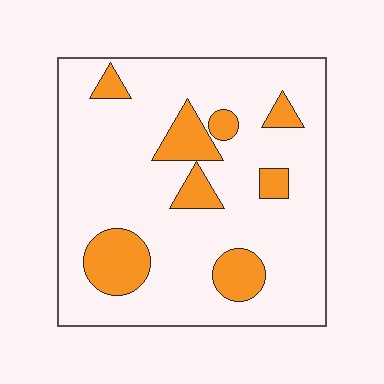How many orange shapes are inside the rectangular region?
8.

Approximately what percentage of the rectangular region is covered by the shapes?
Approximately 20%.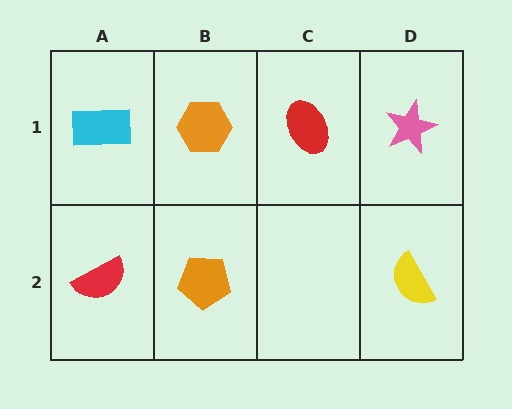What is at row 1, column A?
A cyan rectangle.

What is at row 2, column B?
An orange pentagon.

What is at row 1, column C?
A red ellipse.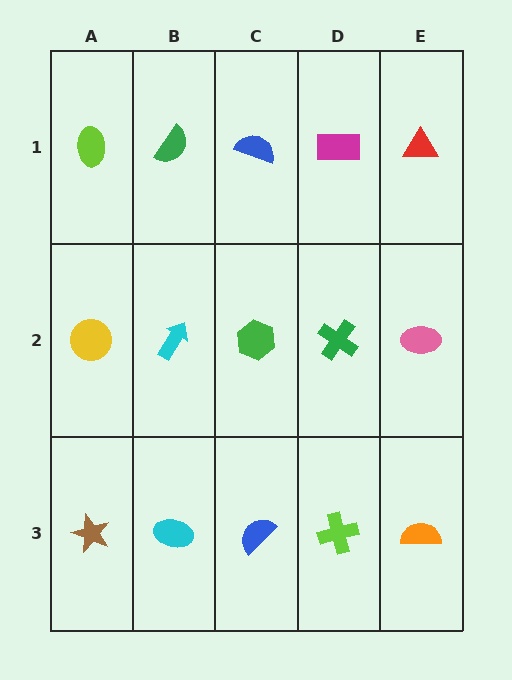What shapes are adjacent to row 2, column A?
A lime ellipse (row 1, column A), a brown star (row 3, column A), a cyan arrow (row 2, column B).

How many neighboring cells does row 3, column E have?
2.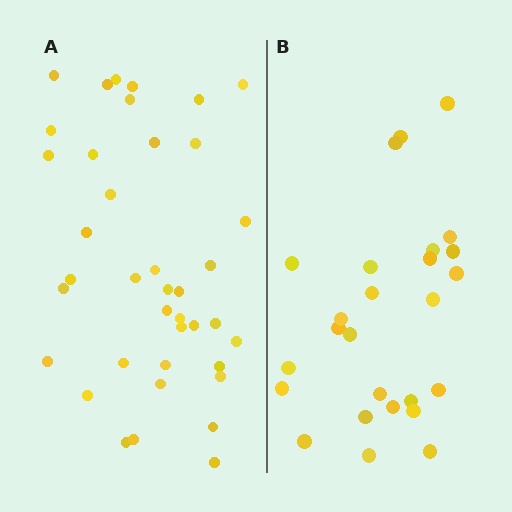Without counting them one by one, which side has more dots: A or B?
Region A (the left region) has more dots.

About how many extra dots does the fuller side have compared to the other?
Region A has approximately 15 more dots than region B.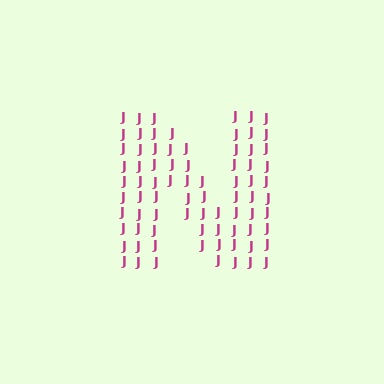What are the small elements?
The small elements are letter J's.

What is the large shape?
The large shape is the letter N.